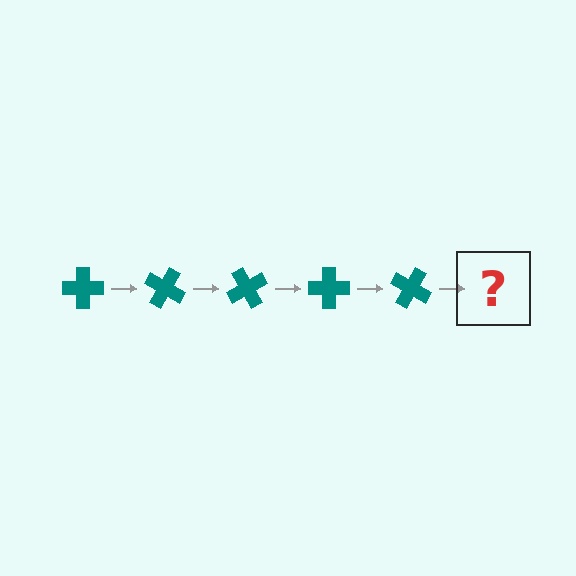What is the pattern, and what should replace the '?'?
The pattern is that the cross rotates 30 degrees each step. The '?' should be a teal cross rotated 150 degrees.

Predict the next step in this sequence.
The next step is a teal cross rotated 150 degrees.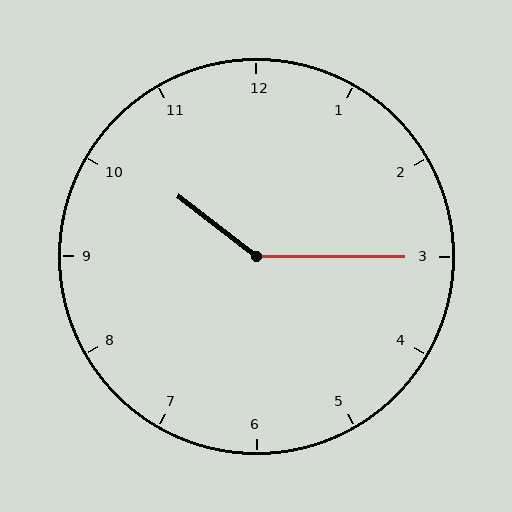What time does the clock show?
10:15.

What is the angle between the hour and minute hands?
Approximately 142 degrees.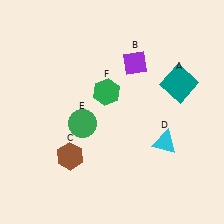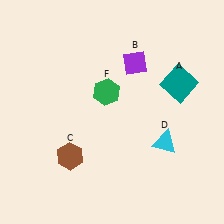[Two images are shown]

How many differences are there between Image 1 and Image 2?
There is 1 difference between the two images.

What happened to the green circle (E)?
The green circle (E) was removed in Image 2. It was in the bottom-left area of Image 1.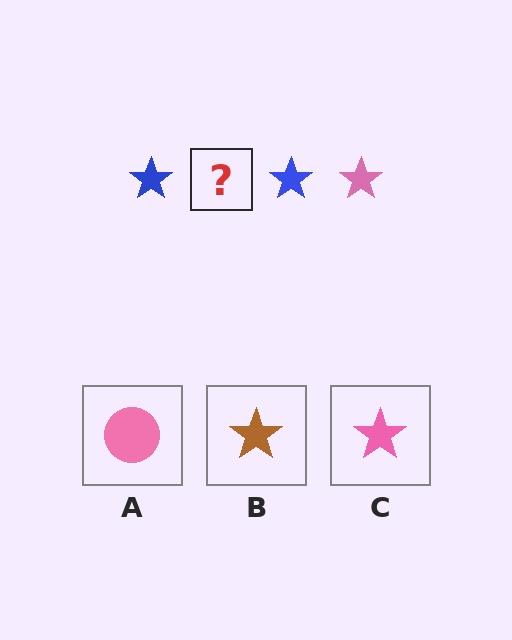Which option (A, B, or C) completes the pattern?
C.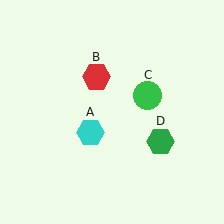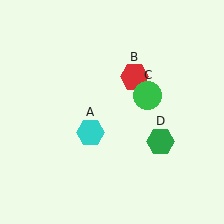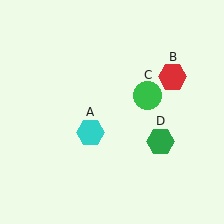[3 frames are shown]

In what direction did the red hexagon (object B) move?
The red hexagon (object B) moved right.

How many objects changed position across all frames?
1 object changed position: red hexagon (object B).